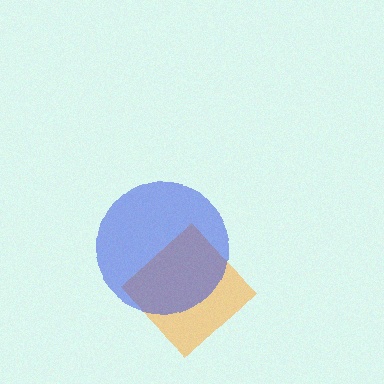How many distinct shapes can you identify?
There are 2 distinct shapes: an orange diamond, a blue circle.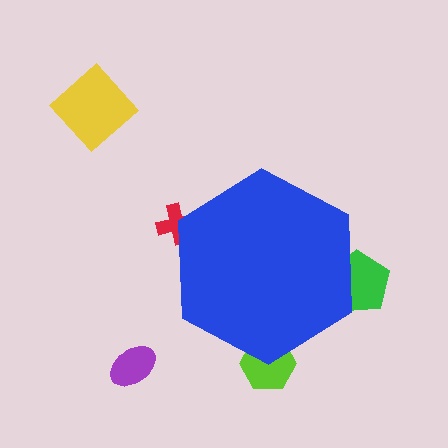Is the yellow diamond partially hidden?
No, the yellow diamond is fully visible.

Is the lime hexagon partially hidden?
Yes, the lime hexagon is partially hidden behind the blue hexagon.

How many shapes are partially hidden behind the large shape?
3 shapes are partially hidden.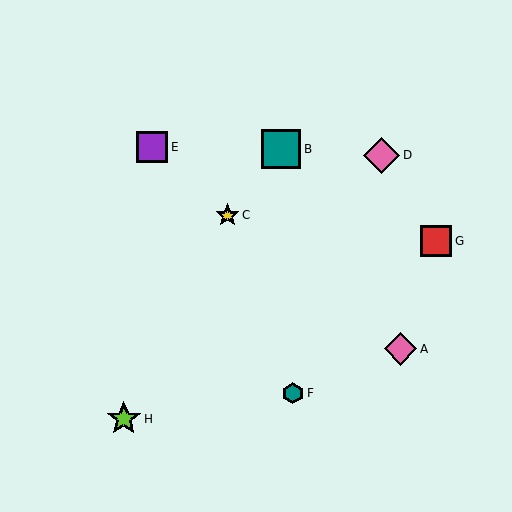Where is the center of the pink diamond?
The center of the pink diamond is at (401, 349).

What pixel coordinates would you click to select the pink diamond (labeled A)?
Click at (401, 349) to select the pink diamond A.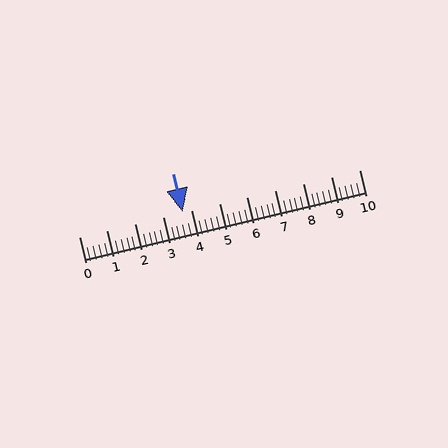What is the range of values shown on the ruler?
The ruler shows values from 0 to 10.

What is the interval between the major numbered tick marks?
The major tick marks are spaced 1 units apart.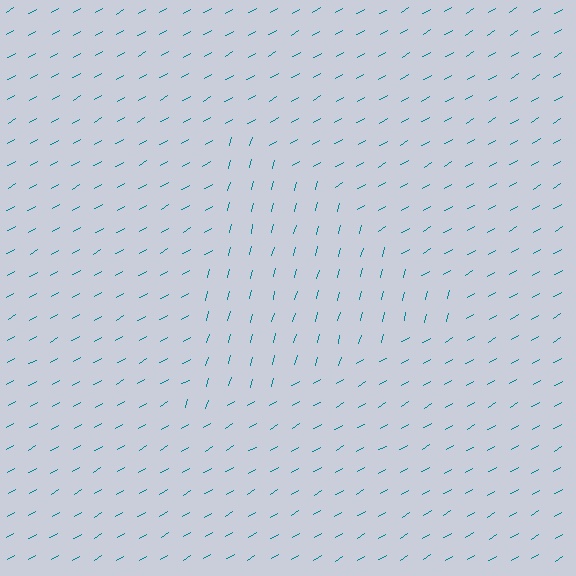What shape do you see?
I see a triangle.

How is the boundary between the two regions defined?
The boundary is defined purely by a change in line orientation (approximately 45 degrees difference). All lines are the same color and thickness.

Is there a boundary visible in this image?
Yes, there is a texture boundary formed by a change in line orientation.